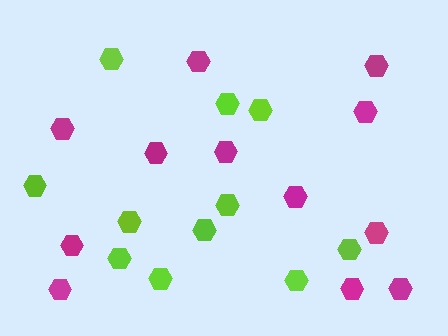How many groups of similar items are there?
There are 2 groups: one group of magenta hexagons (12) and one group of lime hexagons (11).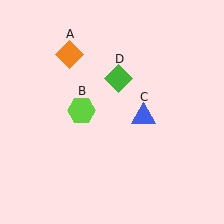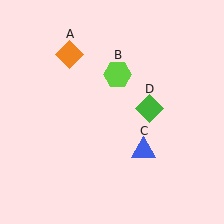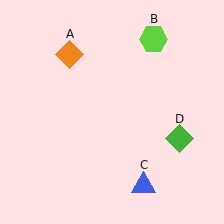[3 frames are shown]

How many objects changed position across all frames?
3 objects changed position: lime hexagon (object B), blue triangle (object C), green diamond (object D).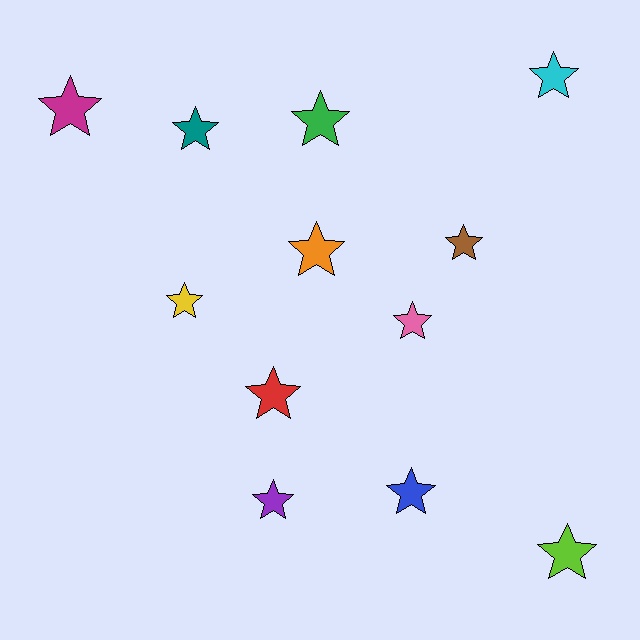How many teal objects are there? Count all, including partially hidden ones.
There is 1 teal object.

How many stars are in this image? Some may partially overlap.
There are 12 stars.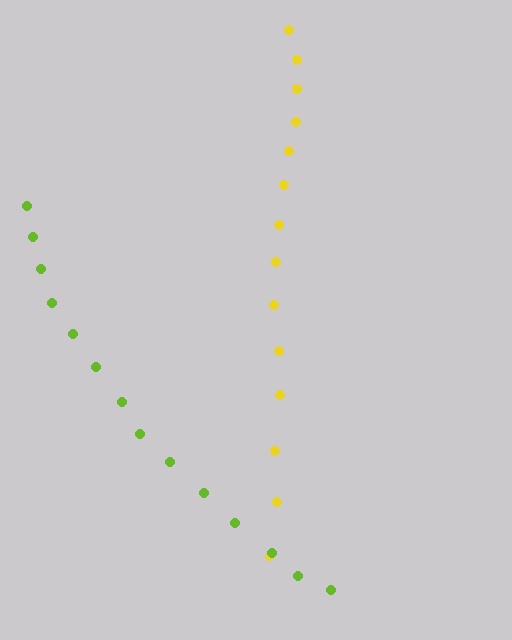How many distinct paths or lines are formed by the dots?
There are 2 distinct paths.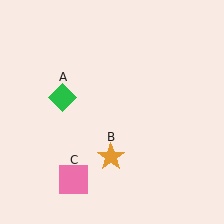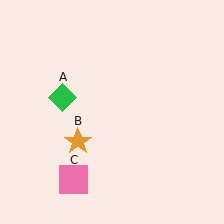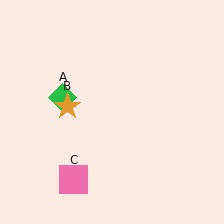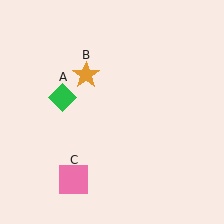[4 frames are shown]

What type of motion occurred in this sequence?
The orange star (object B) rotated clockwise around the center of the scene.